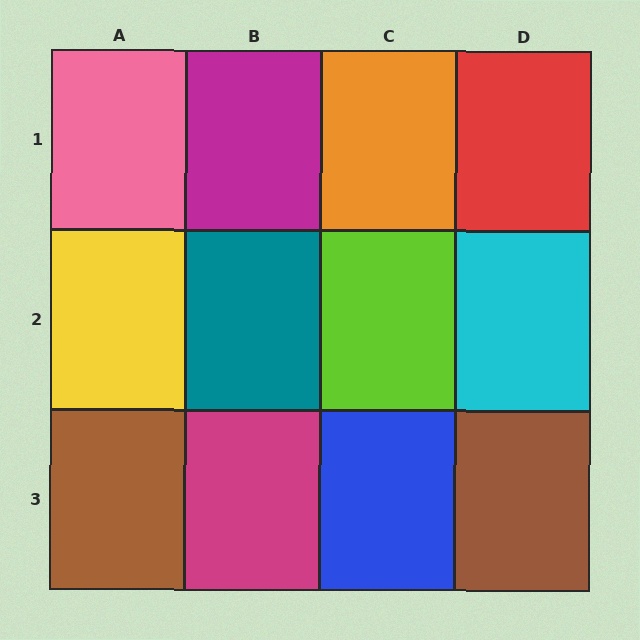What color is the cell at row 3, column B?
Magenta.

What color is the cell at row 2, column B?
Teal.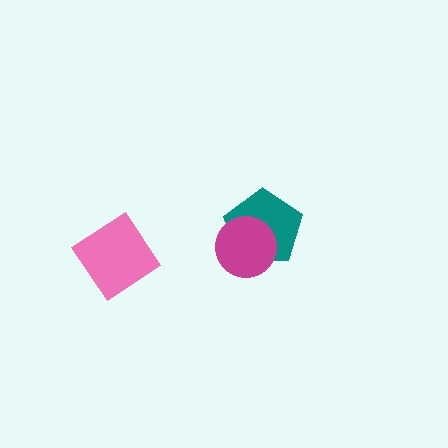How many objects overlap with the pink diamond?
0 objects overlap with the pink diamond.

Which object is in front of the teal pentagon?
The magenta circle is in front of the teal pentagon.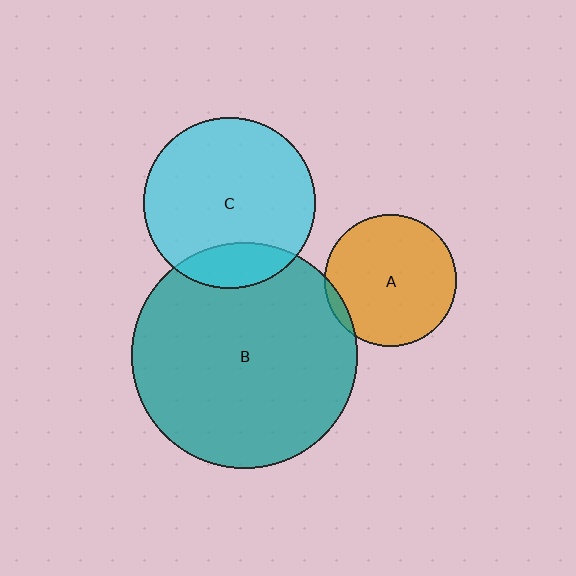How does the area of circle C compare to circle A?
Approximately 1.7 times.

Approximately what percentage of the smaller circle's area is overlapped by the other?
Approximately 5%.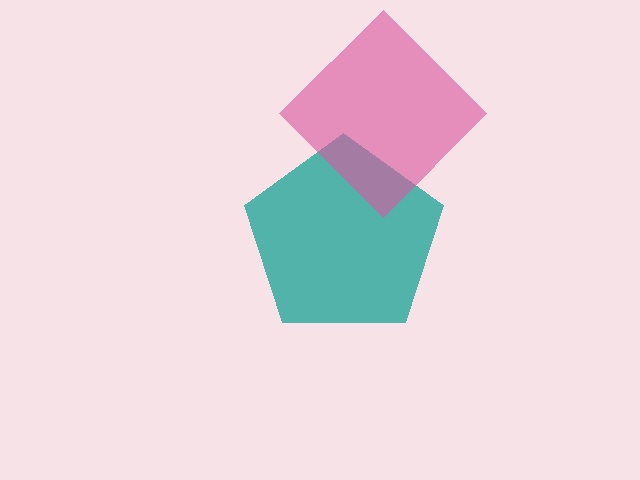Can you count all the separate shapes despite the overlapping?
Yes, there are 2 separate shapes.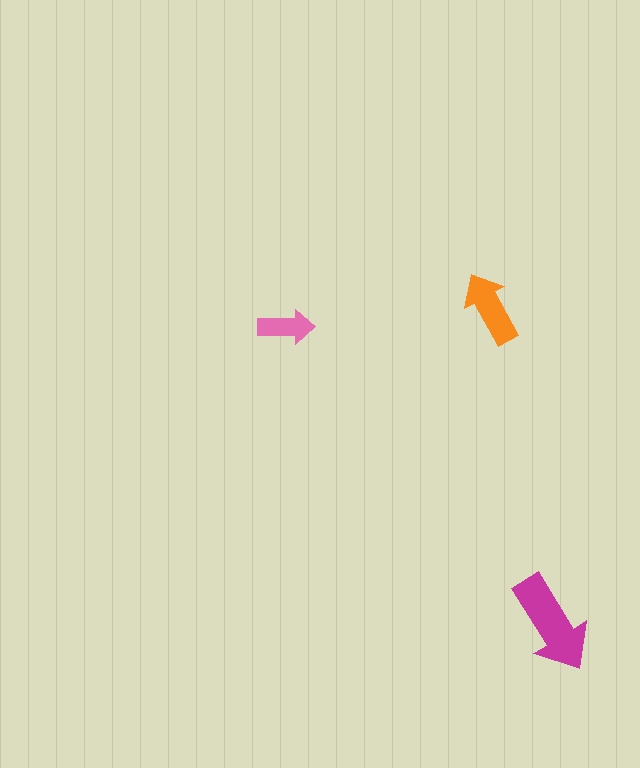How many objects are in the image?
There are 3 objects in the image.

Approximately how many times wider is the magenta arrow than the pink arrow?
About 2 times wider.